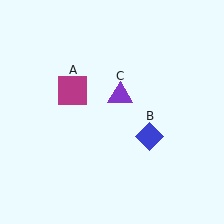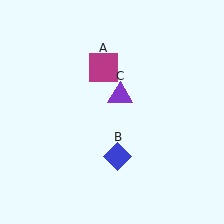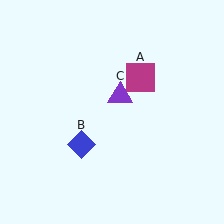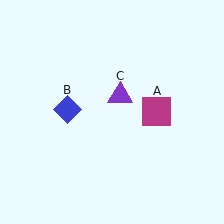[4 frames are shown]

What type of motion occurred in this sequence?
The magenta square (object A), blue diamond (object B) rotated clockwise around the center of the scene.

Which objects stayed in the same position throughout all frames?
Purple triangle (object C) remained stationary.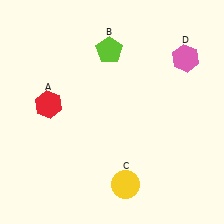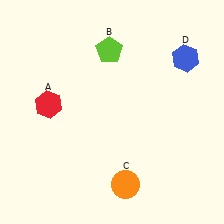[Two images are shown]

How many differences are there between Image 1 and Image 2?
There are 2 differences between the two images.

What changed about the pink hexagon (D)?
In Image 1, D is pink. In Image 2, it changed to blue.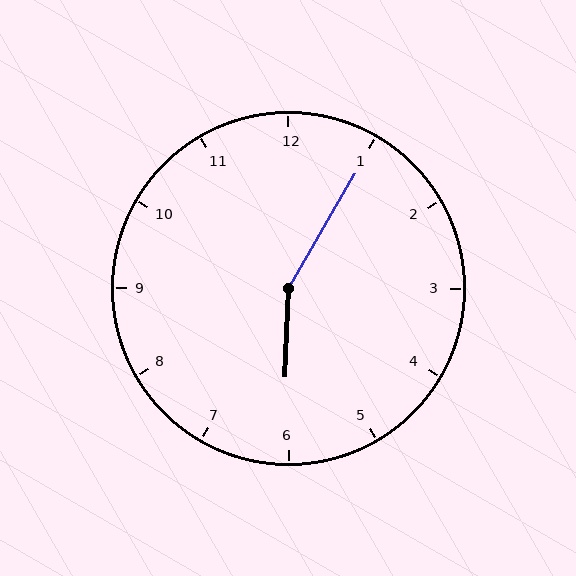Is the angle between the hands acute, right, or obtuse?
It is obtuse.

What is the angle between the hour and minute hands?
Approximately 152 degrees.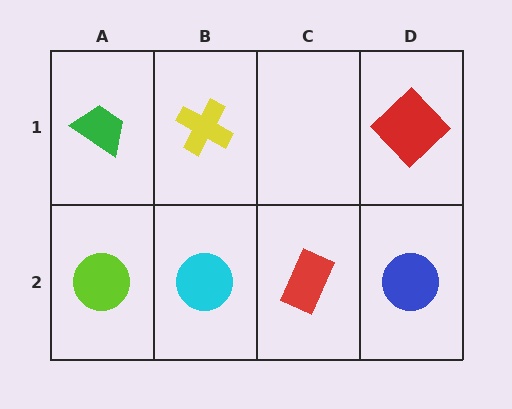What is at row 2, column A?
A lime circle.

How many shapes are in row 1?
3 shapes.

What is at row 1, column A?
A green trapezoid.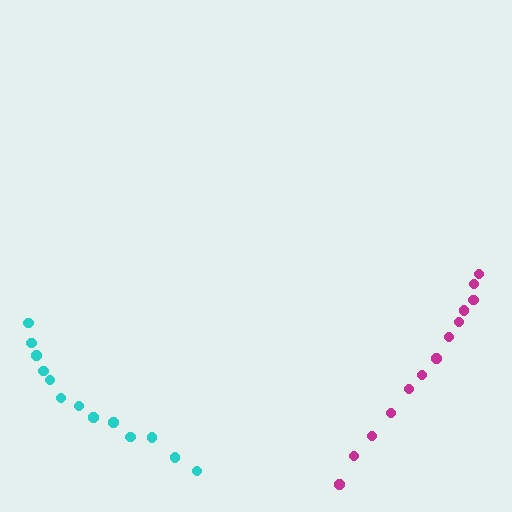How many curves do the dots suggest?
There are 2 distinct paths.